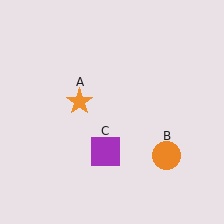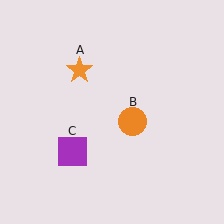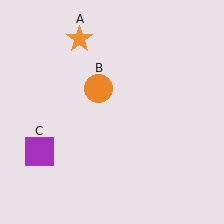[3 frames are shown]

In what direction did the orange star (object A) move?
The orange star (object A) moved up.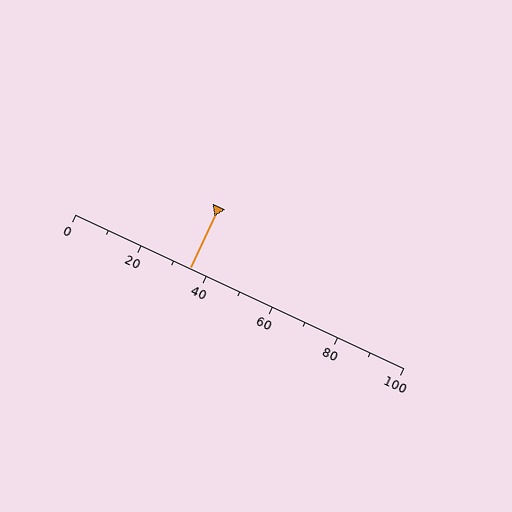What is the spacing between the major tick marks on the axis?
The major ticks are spaced 20 apart.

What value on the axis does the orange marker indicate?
The marker indicates approximately 35.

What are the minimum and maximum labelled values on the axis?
The axis runs from 0 to 100.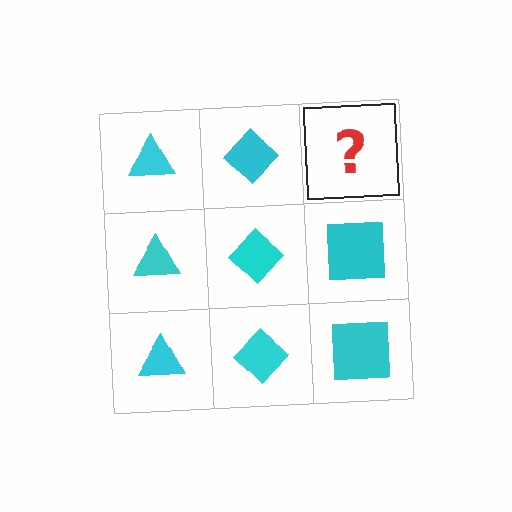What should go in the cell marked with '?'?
The missing cell should contain a cyan square.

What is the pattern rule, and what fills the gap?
The rule is that each column has a consistent shape. The gap should be filled with a cyan square.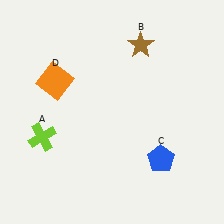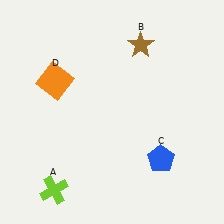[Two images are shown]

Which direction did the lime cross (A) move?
The lime cross (A) moved down.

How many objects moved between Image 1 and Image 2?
1 object moved between the two images.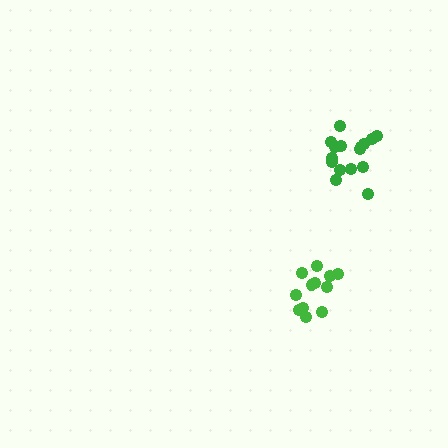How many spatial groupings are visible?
There are 2 spatial groupings.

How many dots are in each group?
Group 1: 16 dots, Group 2: 12 dots (28 total).